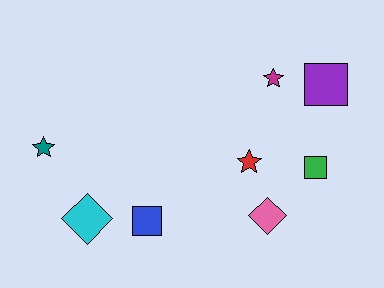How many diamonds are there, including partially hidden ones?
There are 2 diamonds.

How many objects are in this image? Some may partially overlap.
There are 8 objects.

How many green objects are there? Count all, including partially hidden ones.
There is 1 green object.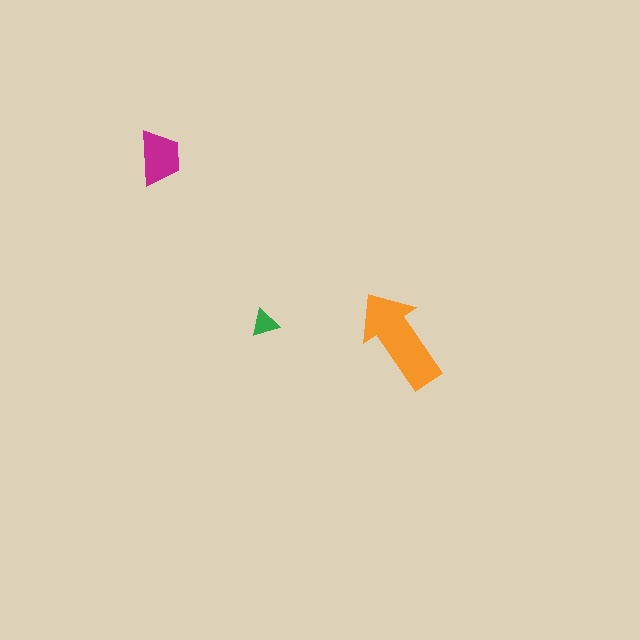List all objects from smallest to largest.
The green triangle, the magenta trapezoid, the orange arrow.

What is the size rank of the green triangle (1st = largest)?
3rd.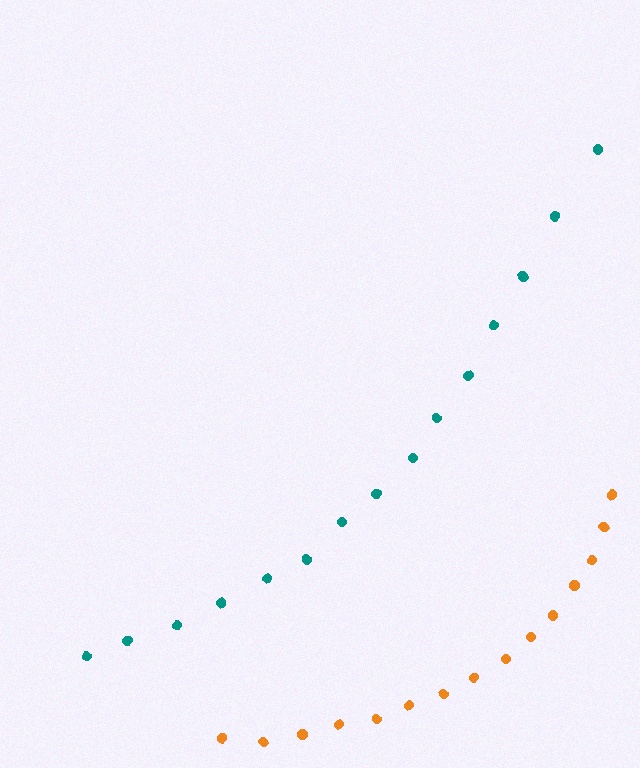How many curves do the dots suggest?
There are 2 distinct paths.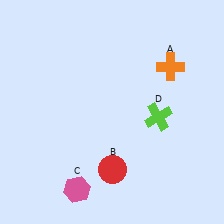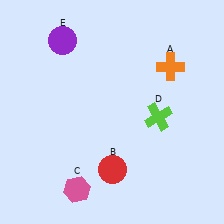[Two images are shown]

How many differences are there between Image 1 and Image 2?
There is 1 difference between the two images.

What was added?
A purple circle (E) was added in Image 2.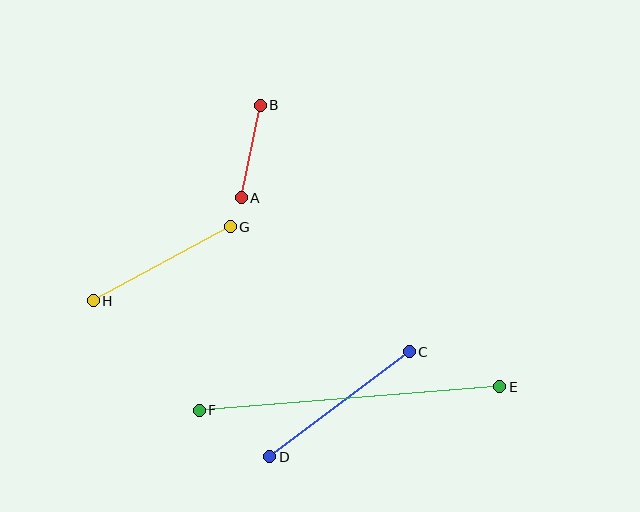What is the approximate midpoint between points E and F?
The midpoint is at approximately (350, 398) pixels.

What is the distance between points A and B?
The distance is approximately 95 pixels.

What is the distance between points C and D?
The distance is approximately 175 pixels.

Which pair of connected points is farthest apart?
Points E and F are farthest apart.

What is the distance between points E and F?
The distance is approximately 301 pixels.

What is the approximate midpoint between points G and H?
The midpoint is at approximately (162, 264) pixels.